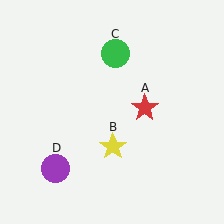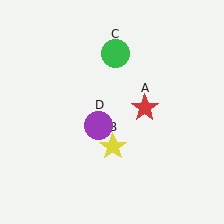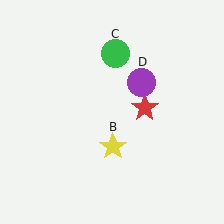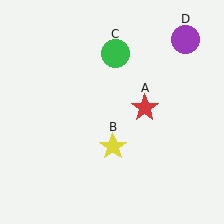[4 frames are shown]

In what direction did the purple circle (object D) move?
The purple circle (object D) moved up and to the right.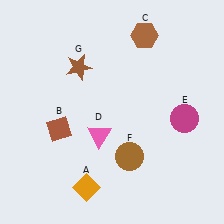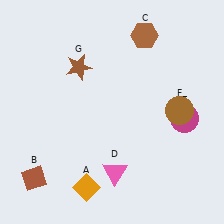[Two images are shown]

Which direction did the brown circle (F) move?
The brown circle (F) moved right.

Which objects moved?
The objects that moved are: the brown diamond (B), the pink triangle (D), the brown circle (F).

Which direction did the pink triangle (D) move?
The pink triangle (D) moved down.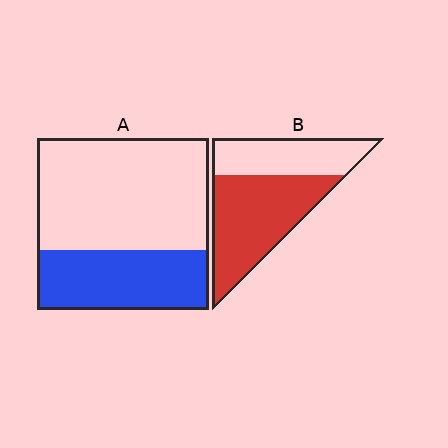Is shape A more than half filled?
No.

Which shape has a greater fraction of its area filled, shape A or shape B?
Shape B.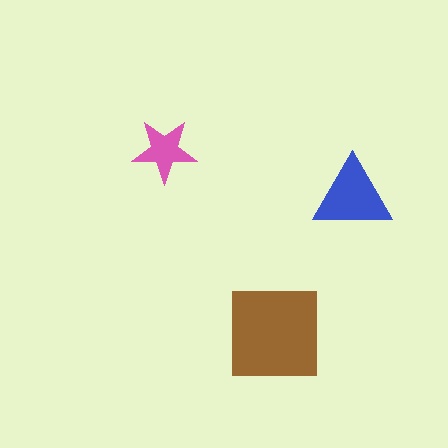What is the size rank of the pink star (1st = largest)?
3rd.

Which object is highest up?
The pink star is topmost.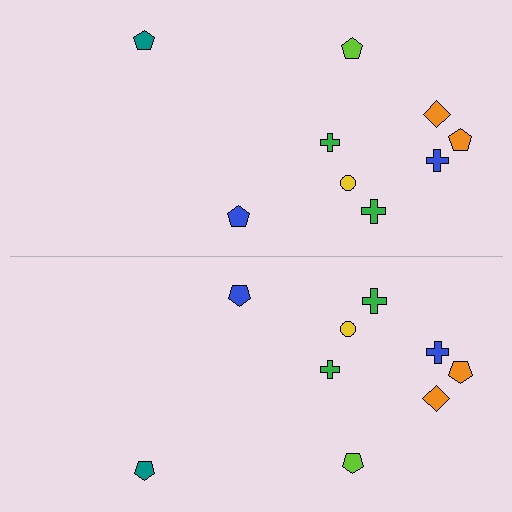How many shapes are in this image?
There are 18 shapes in this image.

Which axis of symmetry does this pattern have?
The pattern has a horizontal axis of symmetry running through the center of the image.